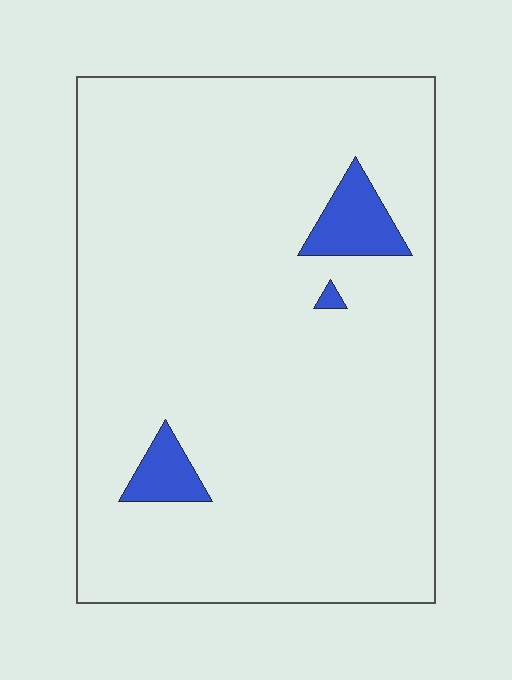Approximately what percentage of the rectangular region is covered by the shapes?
Approximately 5%.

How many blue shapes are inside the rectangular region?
3.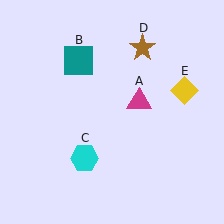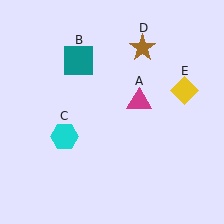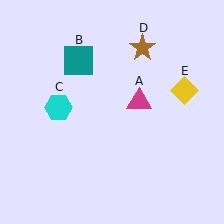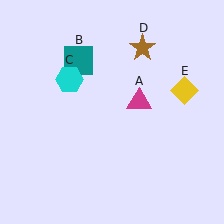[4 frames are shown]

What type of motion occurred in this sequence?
The cyan hexagon (object C) rotated clockwise around the center of the scene.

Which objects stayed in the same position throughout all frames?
Magenta triangle (object A) and teal square (object B) and brown star (object D) and yellow diamond (object E) remained stationary.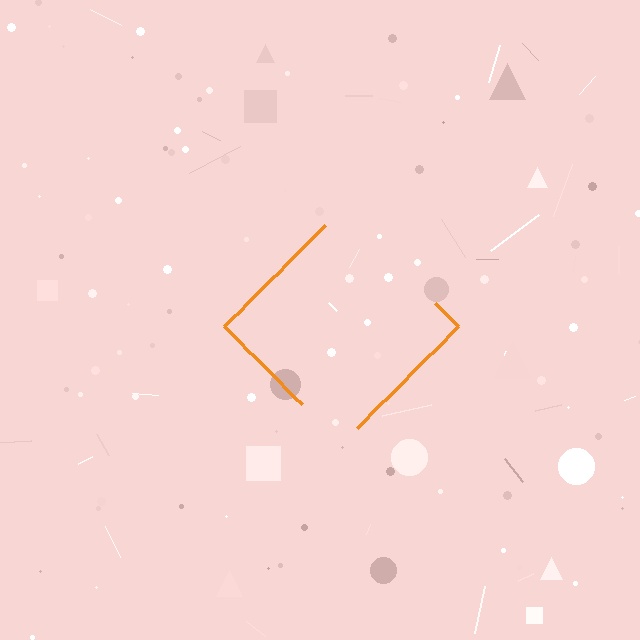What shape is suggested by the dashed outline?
The dashed outline suggests a diamond.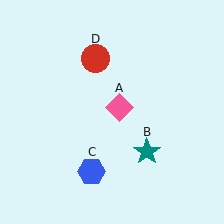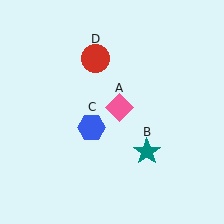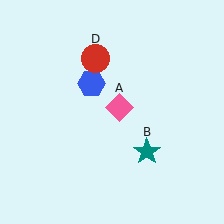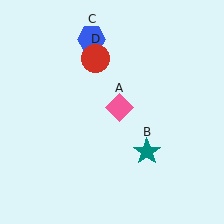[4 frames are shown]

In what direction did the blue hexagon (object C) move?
The blue hexagon (object C) moved up.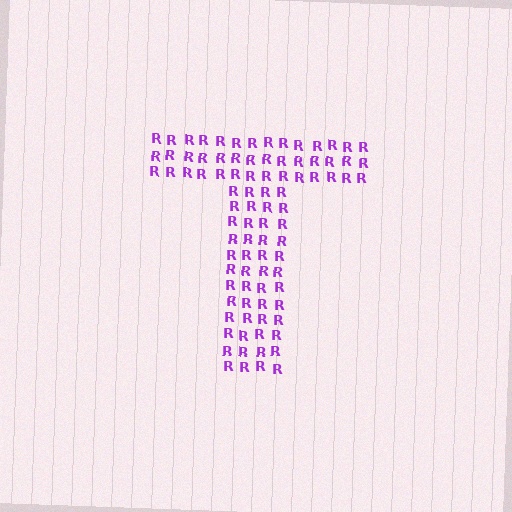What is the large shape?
The large shape is the letter T.